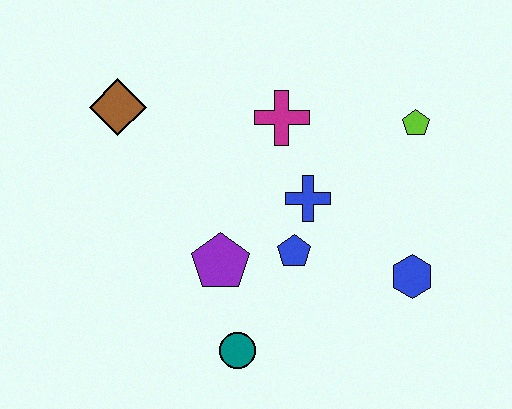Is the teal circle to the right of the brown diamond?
Yes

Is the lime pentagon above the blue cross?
Yes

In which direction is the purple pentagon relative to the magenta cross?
The purple pentagon is below the magenta cross.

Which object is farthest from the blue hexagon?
The brown diamond is farthest from the blue hexagon.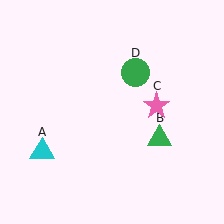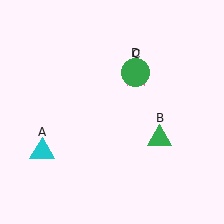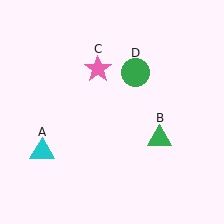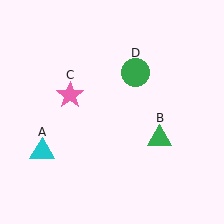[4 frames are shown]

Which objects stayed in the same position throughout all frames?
Cyan triangle (object A) and green triangle (object B) and green circle (object D) remained stationary.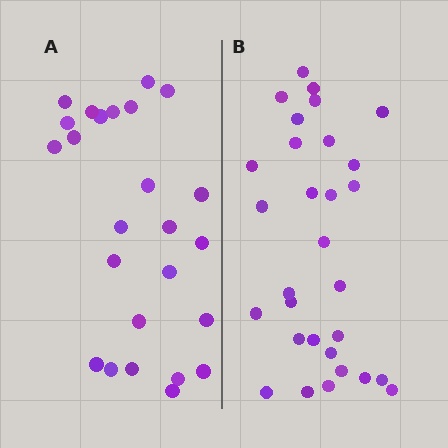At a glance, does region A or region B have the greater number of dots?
Region B (the right region) has more dots.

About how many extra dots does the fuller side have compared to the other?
Region B has about 5 more dots than region A.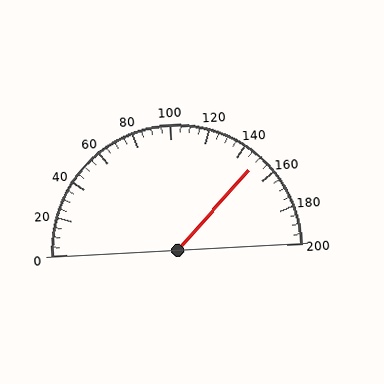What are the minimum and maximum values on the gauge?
The gauge ranges from 0 to 200.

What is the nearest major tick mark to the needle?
The nearest major tick mark is 160.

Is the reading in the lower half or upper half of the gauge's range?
The reading is in the upper half of the range (0 to 200).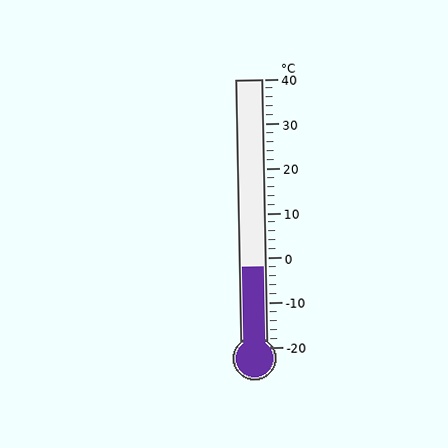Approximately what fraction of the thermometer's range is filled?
The thermometer is filled to approximately 30% of its range.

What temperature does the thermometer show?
The thermometer shows approximately -2°C.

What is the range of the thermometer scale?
The thermometer scale ranges from -20°C to 40°C.